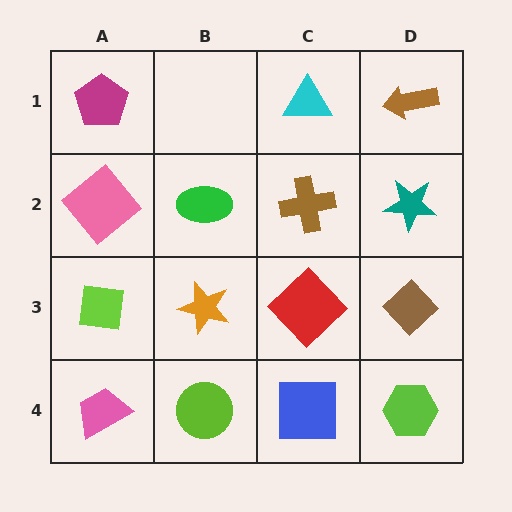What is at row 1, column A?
A magenta pentagon.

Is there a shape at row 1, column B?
No, that cell is empty.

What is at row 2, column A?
A pink diamond.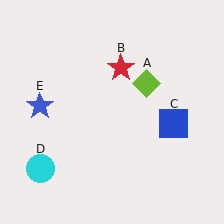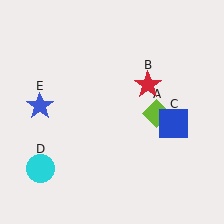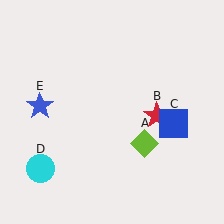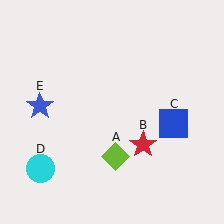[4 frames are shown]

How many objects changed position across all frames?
2 objects changed position: lime diamond (object A), red star (object B).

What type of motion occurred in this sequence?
The lime diamond (object A), red star (object B) rotated clockwise around the center of the scene.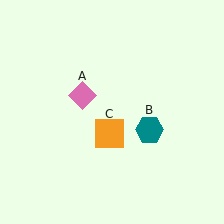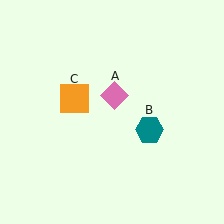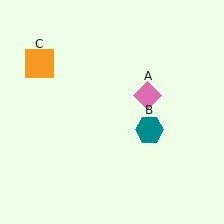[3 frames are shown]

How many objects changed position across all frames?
2 objects changed position: pink diamond (object A), orange square (object C).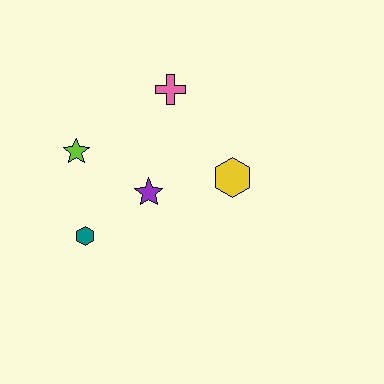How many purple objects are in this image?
There is 1 purple object.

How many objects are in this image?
There are 5 objects.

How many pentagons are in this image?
There are no pentagons.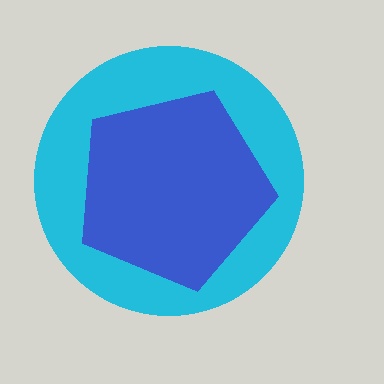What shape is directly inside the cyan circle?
The blue pentagon.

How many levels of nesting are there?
2.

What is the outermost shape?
The cyan circle.